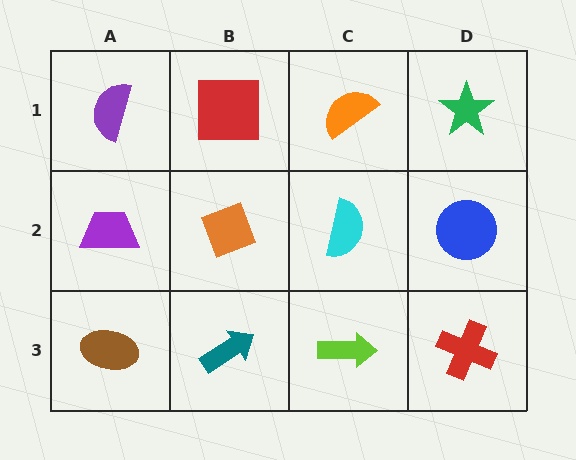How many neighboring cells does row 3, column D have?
2.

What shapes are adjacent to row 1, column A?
A purple trapezoid (row 2, column A), a red square (row 1, column B).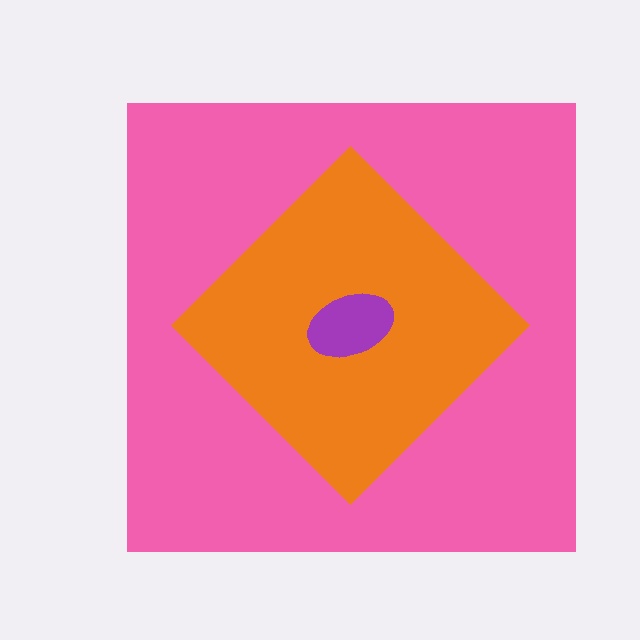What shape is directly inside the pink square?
The orange diamond.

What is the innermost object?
The purple ellipse.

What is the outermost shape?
The pink square.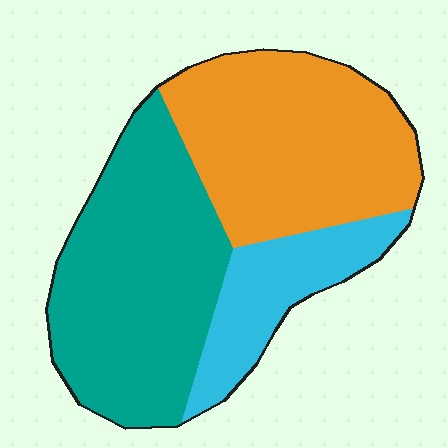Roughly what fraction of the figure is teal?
Teal covers roughly 45% of the figure.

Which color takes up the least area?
Cyan, at roughly 15%.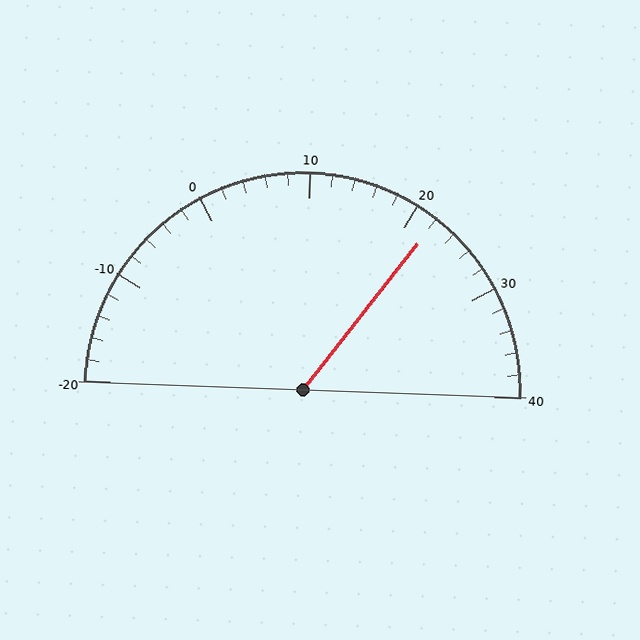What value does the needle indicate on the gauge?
The needle indicates approximately 22.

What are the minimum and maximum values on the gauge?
The gauge ranges from -20 to 40.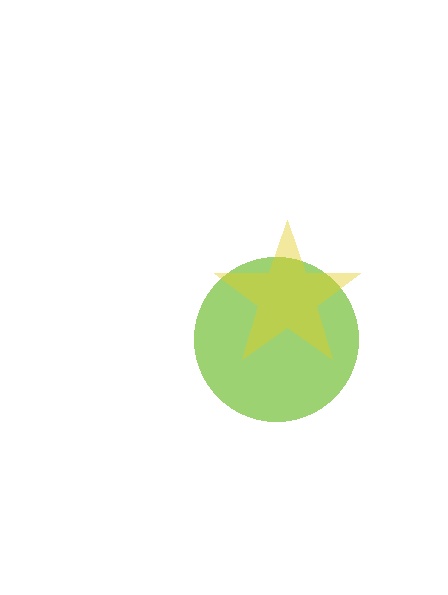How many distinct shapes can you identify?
There are 2 distinct shapes: a lime circle, a yellow star.